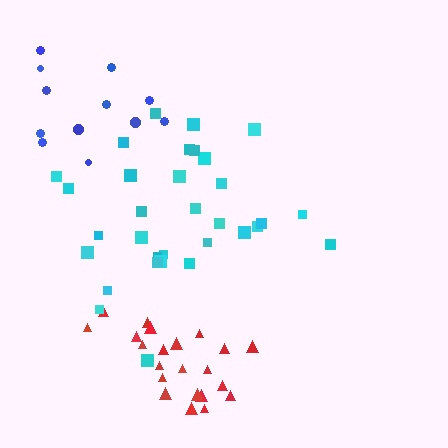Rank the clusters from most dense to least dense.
red, cyan, blue.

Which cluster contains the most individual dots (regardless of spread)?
Cyan (32).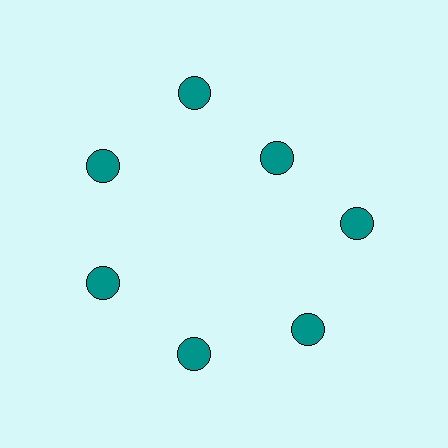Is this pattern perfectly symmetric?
No. The 7 teal circles are arranged in a ring, but one element near the 1 o'clock position is pulled inward toward the center, breaking the 7-fold rotational symmetry.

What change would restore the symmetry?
The symmetry would be restored by moving it outward, back onto the ring so that all 7 circles sit at equal angles and equal distance from the center.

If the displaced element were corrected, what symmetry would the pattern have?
It would have 7-fold rotational symmetry — the pattern would map onto itself every 51 degrees.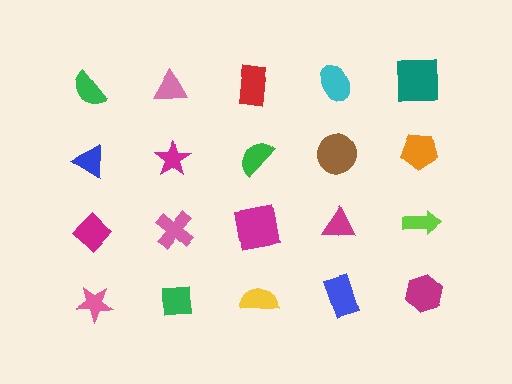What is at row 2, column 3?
A green semicircle.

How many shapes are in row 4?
5 shapes.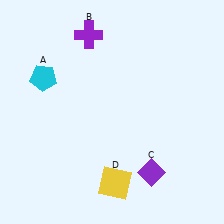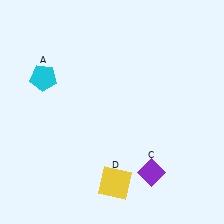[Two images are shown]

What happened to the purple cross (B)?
The purple cross (B) was removed in Image 2. It was in the top-left area of Image 1.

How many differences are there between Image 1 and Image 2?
There is 1 difference between the two images.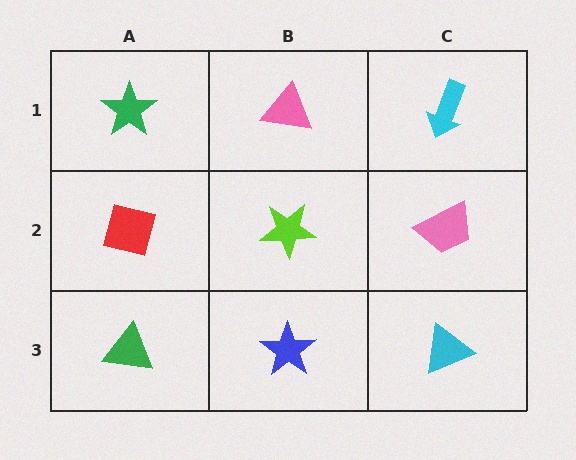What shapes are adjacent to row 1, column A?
A red square (row 2, column A), a pink triangle (row 1, column B).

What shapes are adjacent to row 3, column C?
A pink trapezoid (row 2, column C), a blue star (row 3, column B).